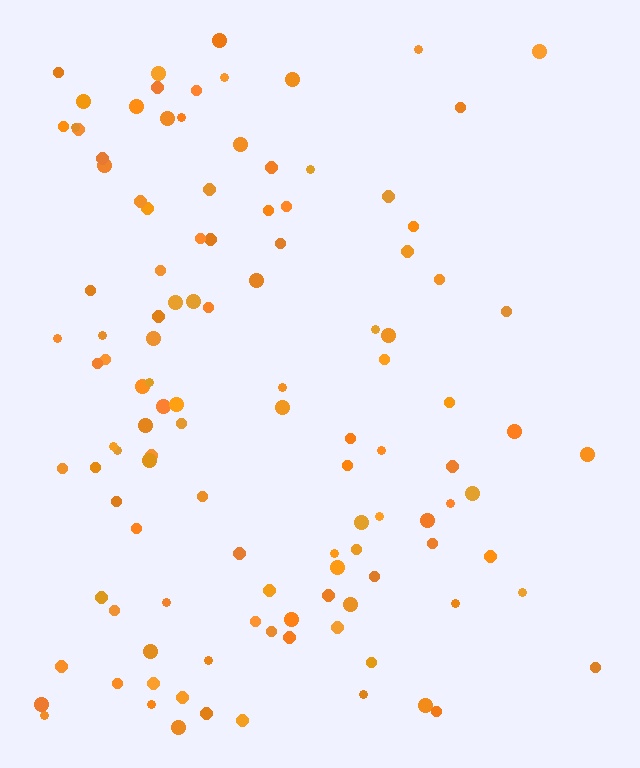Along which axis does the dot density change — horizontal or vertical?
Horizontal.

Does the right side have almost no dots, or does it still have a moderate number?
Still a moderate number, just noticeably fewer than the left.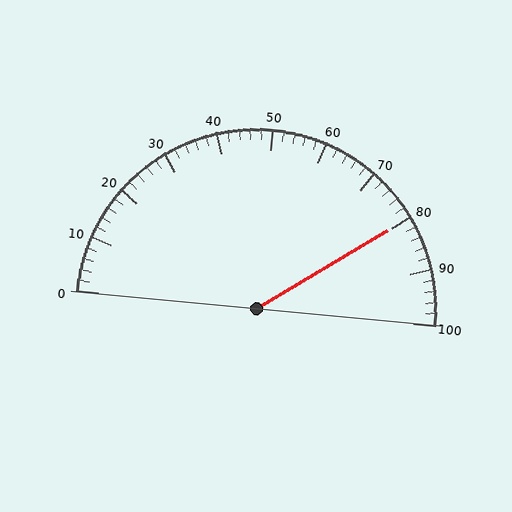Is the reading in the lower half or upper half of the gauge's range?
The reading is in the upper half of the range (0 to 100).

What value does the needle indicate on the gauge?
The needle indicates approximately 80.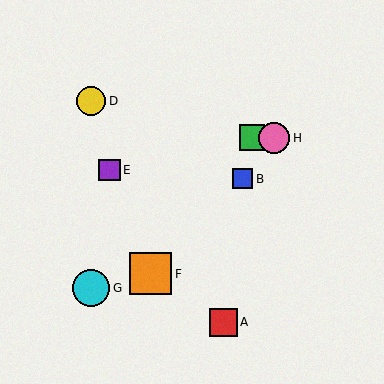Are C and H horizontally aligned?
Yes, both are at y≈138.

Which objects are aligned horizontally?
Objects C, H are aligned horizontally.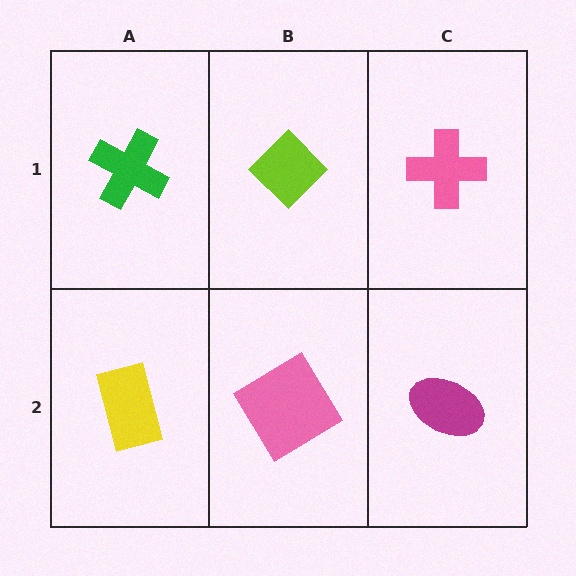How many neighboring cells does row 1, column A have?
2.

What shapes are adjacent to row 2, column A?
A green cross (row 1, column A), a pink diamond (row 2, column B).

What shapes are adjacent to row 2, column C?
A pink cross (row 1, column C), a pink diamond (row 2, column B).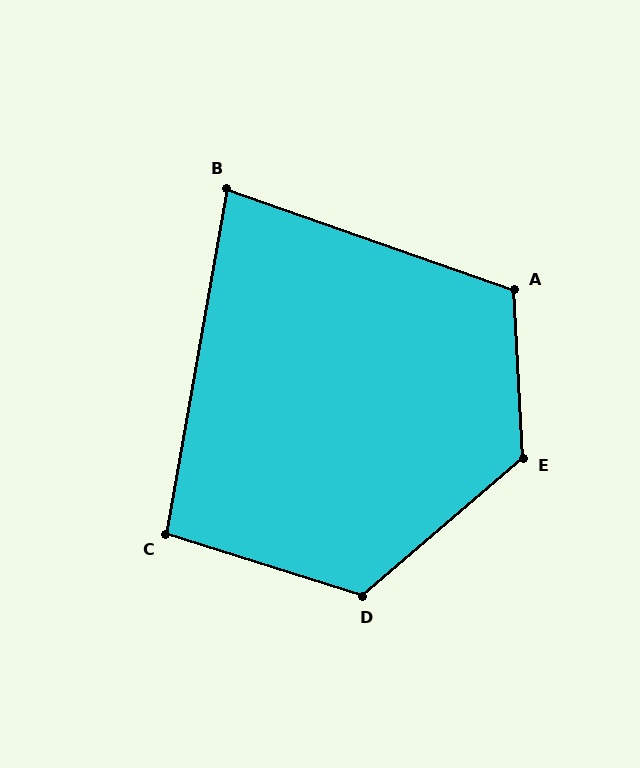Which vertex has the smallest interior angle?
B, at approximately 81 degrees.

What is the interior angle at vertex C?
Approximately 97 degrees (obtuse).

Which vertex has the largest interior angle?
E, at approximately 128 degrees.